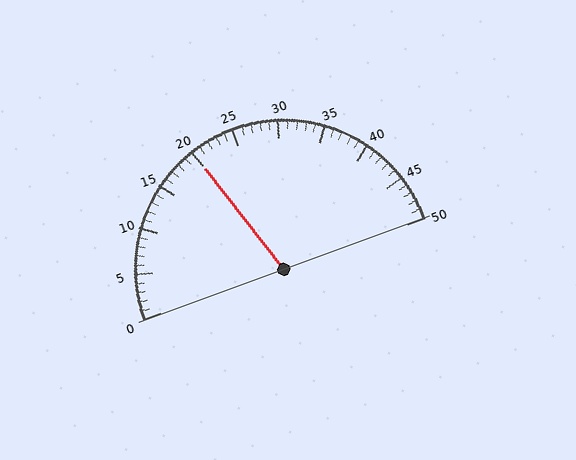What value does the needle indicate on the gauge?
The needle indicates approximately 20.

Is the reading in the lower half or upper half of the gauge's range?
The reading is in the lower half of the range (0 to 50).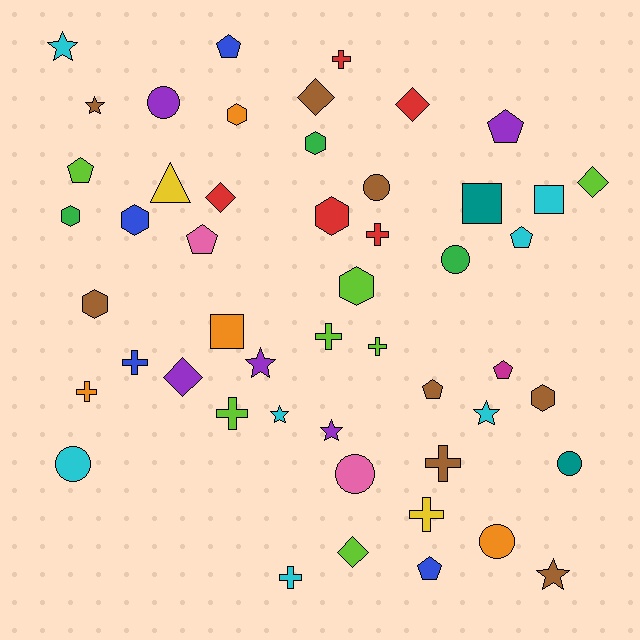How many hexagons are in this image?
There are 8 hexagons.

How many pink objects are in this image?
There are 2 pink objects.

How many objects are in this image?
There are 50 objects.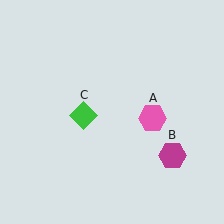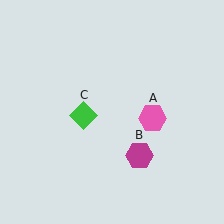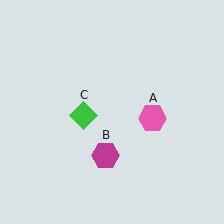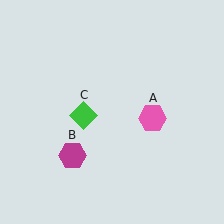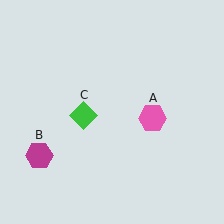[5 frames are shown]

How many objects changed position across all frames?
1 object changed position: magenta hexagon (object B).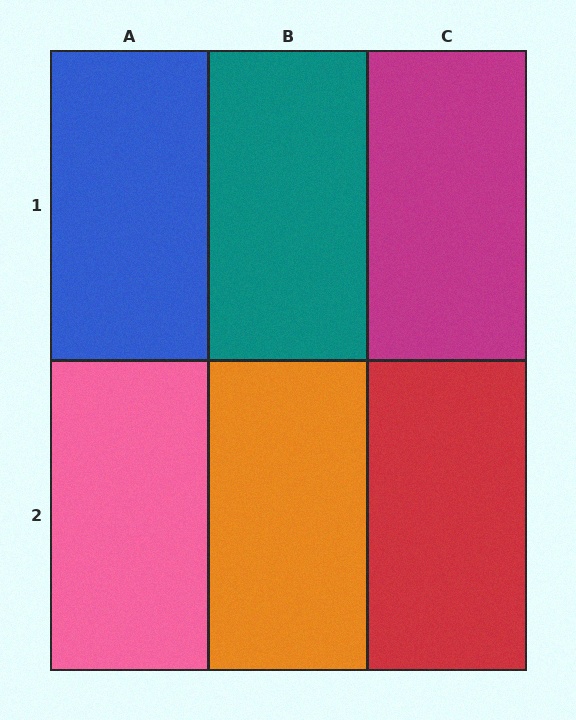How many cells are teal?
1 cell is teal.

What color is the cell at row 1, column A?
Blue.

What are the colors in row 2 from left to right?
Pink, orange, red.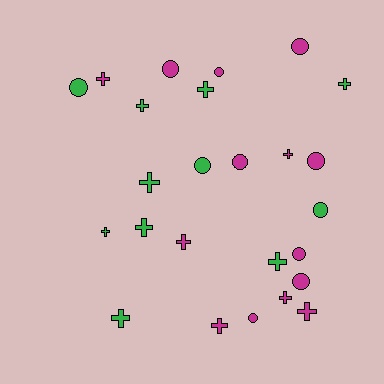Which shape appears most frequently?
Cross, with 14 objects.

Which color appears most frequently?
Magenta, with 14 objects.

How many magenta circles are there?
There are 8 magenta circles.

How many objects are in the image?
There are 25 objects.